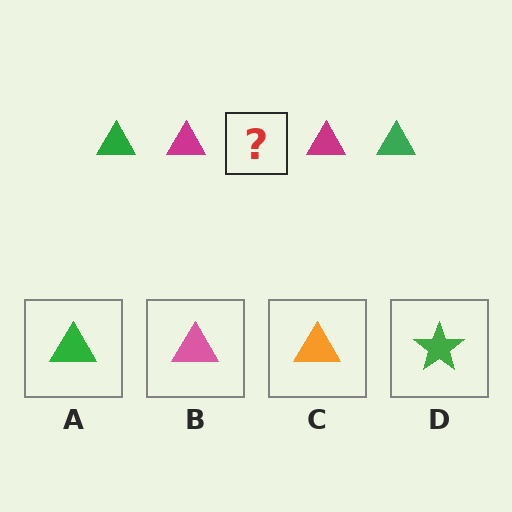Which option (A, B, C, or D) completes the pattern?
A.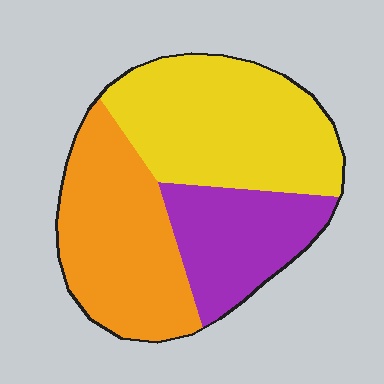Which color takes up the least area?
Purple, at roughly 25%.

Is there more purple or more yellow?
Yellow.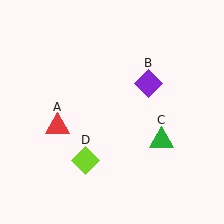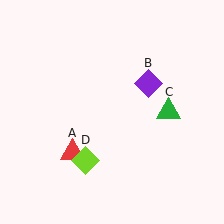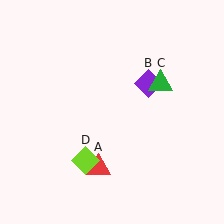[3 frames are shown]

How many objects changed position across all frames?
2 objects changed position: red triangle (object A), green triangle (object C).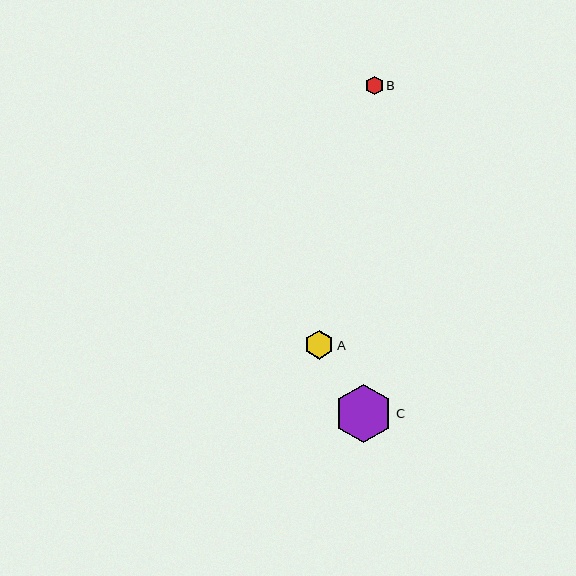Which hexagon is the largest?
Hexagon C is the largest with a size of approximately 59 pixels.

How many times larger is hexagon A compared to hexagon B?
Hexagon A is approximately 1.5 times the size of hexagon B.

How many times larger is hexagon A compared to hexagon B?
Hexagon A is approximately 1.5 times the size of hexagon B.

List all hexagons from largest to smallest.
From largest to smallest: C, A, B.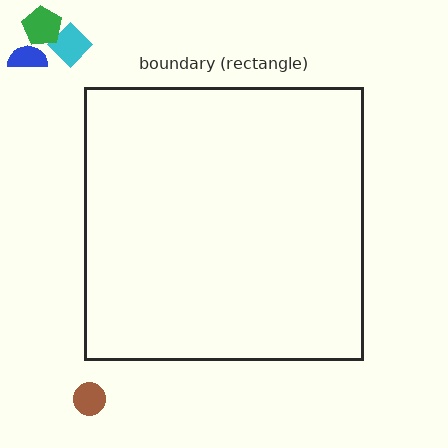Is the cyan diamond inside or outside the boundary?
Outside.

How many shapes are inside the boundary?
0 inside, 4 outside.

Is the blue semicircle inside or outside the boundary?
Outside.